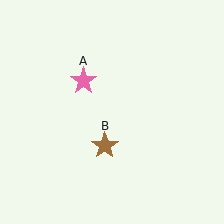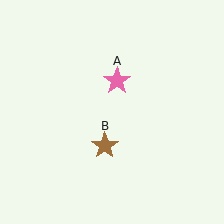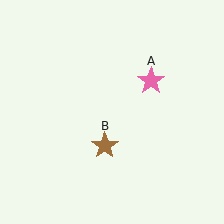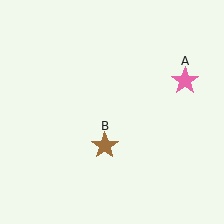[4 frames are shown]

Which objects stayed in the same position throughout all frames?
Brown star (object B) remained stationary.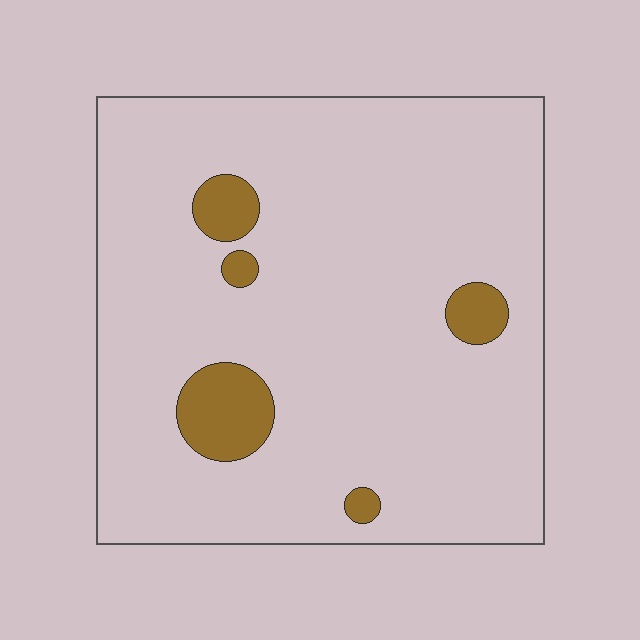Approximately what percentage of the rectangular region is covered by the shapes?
Approximately 10%.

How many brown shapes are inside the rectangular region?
5.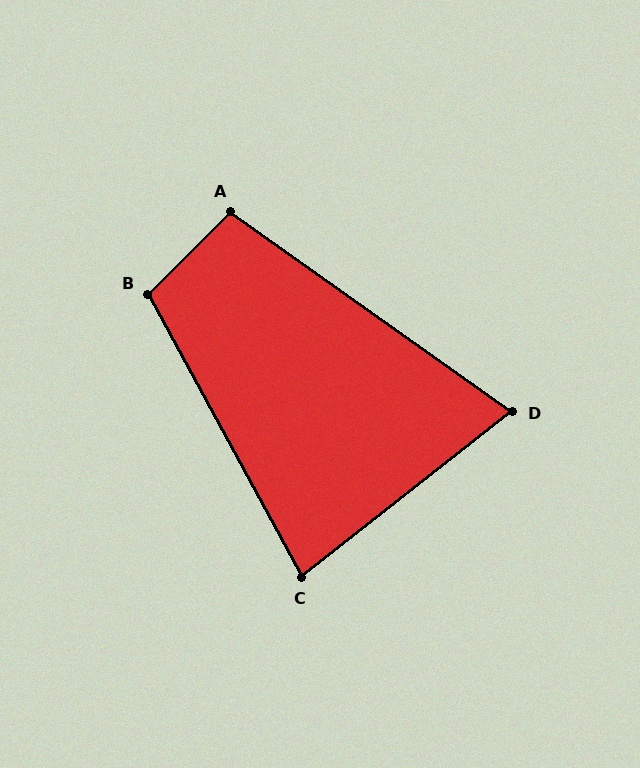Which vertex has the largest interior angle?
B, at approximately 106 degrees.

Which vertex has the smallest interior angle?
D, at approximately 74 degrees.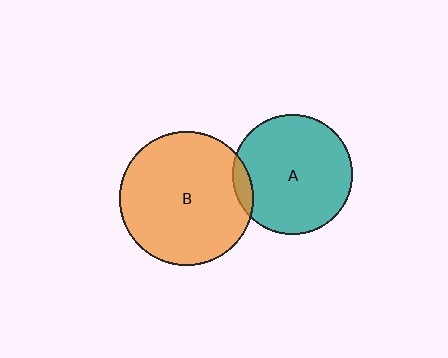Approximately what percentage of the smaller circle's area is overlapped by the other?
Approximately 5%.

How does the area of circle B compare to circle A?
Approximately 1.3 times.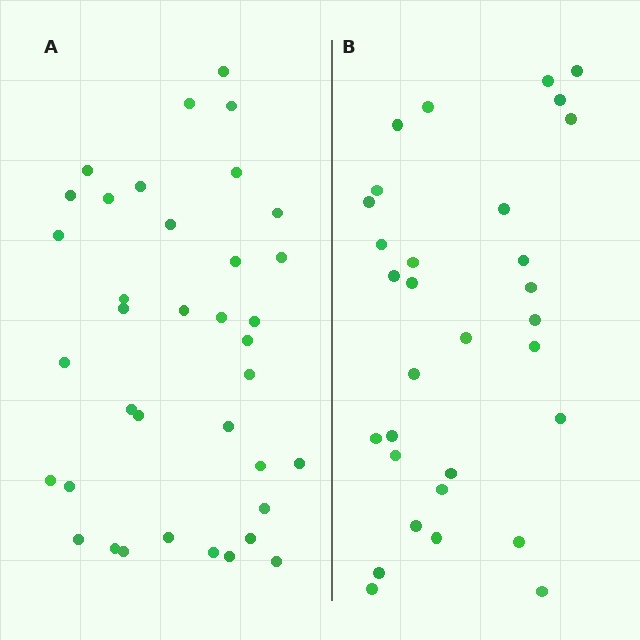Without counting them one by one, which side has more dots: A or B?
Region A (the left region) has more dots.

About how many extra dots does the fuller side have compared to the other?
Region A has about 6 more dots than region B.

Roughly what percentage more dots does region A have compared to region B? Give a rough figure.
About 20% more.